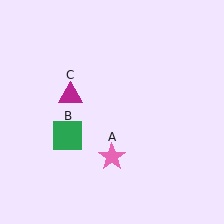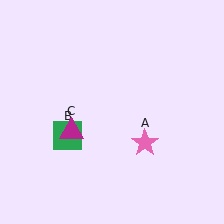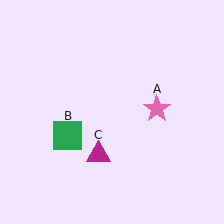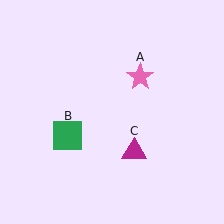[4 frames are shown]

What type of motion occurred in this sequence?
The pink star (object A), magenta triangle (object C) rotated counterclockwise around the center of the scene.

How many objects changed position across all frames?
2 objects changed position: pink star (object A), magenta triangle (object C).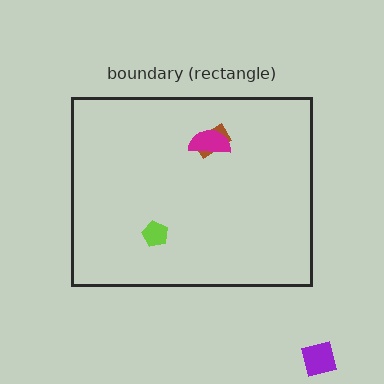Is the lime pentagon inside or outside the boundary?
Inside.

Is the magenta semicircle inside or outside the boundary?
Inside.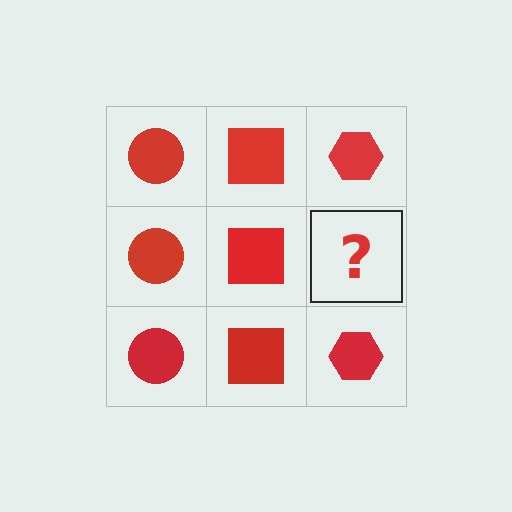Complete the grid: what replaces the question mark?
The question mark should be replaced with a red hexagon.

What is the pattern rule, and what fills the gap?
The rule is that each column has a consistent shape. The gap should be filled with a red hexagon.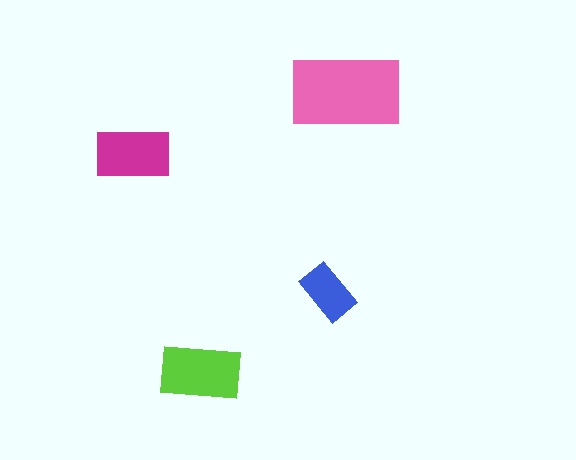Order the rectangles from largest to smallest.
the pink one, the lime one, the magenta one, the blue one.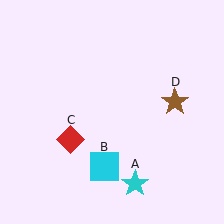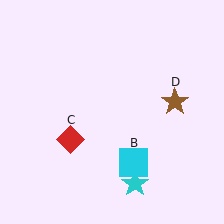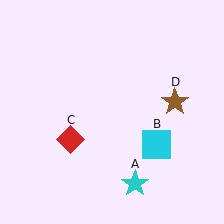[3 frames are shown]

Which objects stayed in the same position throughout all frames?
Cyan star (object A) and red diamond (object C) and brown star (object D) remained stationary.